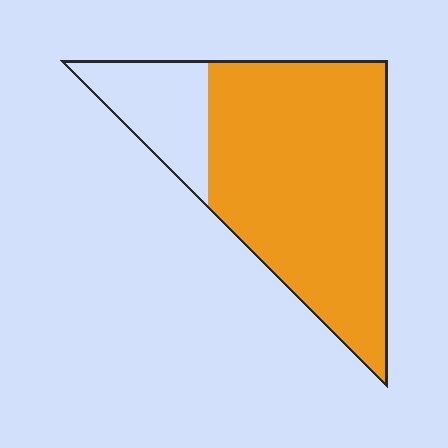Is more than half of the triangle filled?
Yes.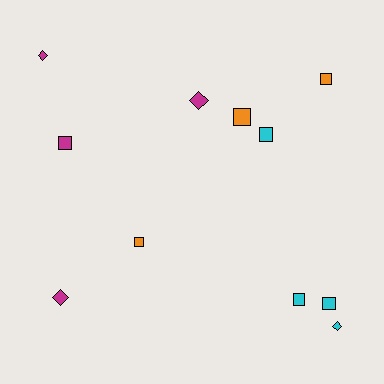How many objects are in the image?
There are 11 objects.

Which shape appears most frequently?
Square, with 7 objects.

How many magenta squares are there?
There is 1 magenta square.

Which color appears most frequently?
Cyan, with 4 objects.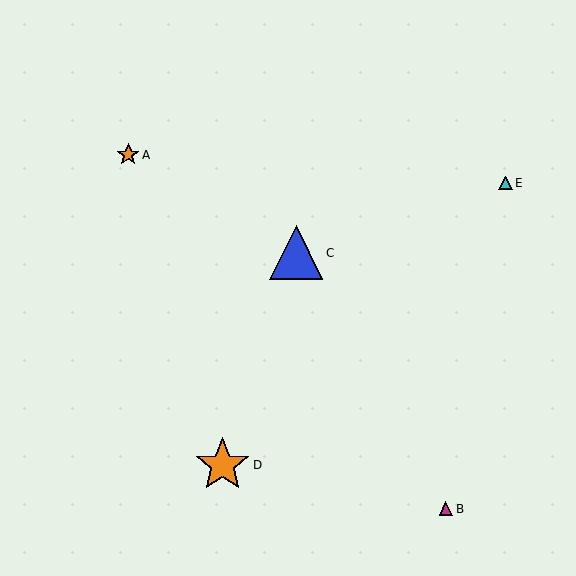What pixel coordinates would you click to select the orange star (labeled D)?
Click at (223, 465) to select the orange star D.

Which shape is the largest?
The orange star (labeled D) is the largest.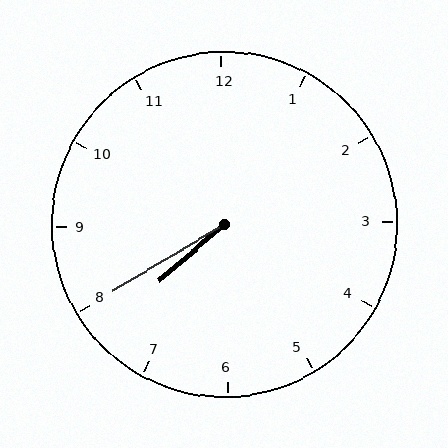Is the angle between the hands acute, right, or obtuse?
It is acute.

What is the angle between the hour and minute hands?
Approximately 10 degrees.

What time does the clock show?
7:40.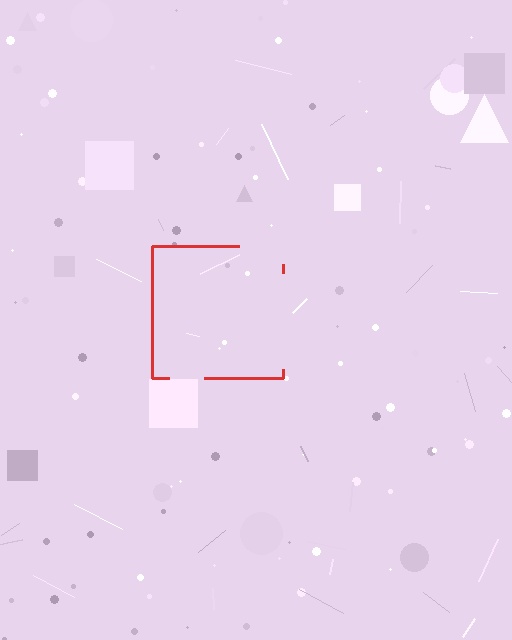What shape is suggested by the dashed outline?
The dashed outline suggests a square.